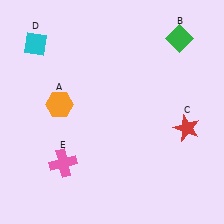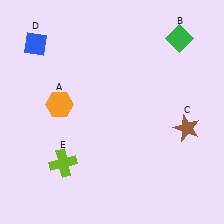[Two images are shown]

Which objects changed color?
C changed from red to brown. D changed from cyan to blue. E changed from pink to lime.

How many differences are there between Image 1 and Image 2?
There are 3 differences between the two images.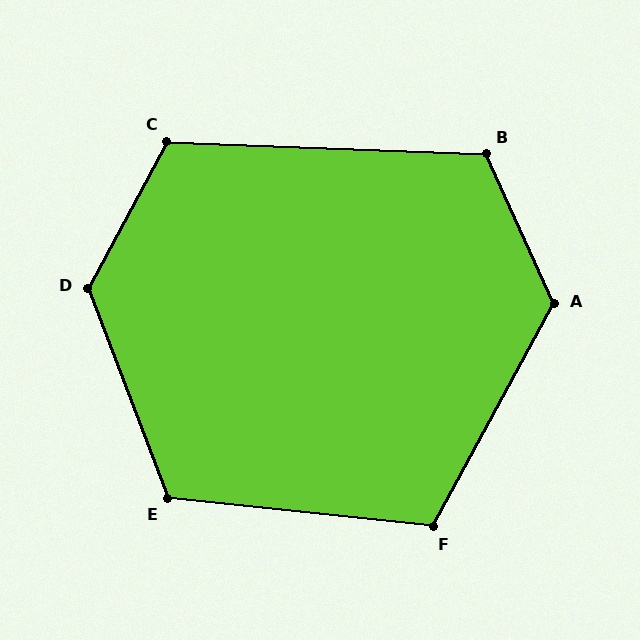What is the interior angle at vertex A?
Approximately 127 degrees (obtuse).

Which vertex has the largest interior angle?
D, at approximately 131 degrees.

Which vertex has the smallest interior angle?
F, at approximately 113 degrees.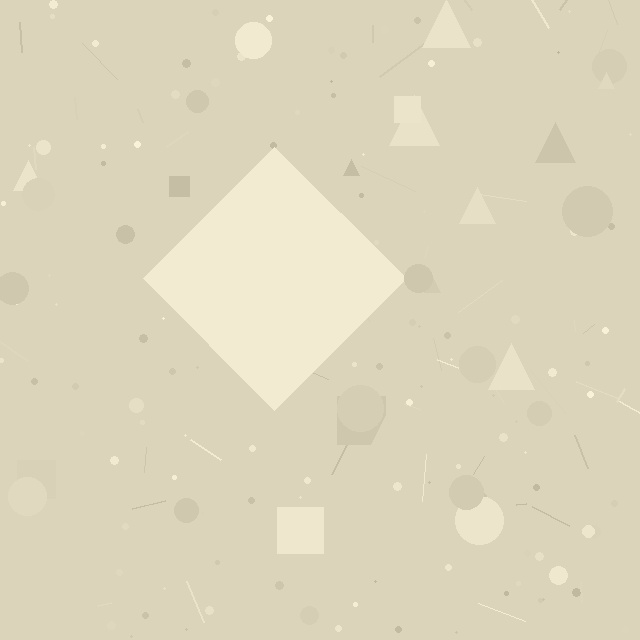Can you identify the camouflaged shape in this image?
The camouflaged shape is a diamond.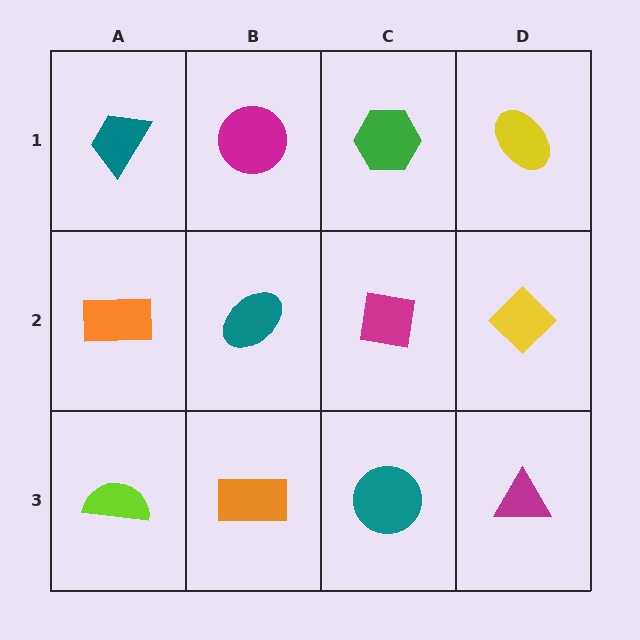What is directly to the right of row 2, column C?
A yellow diamond.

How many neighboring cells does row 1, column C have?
3.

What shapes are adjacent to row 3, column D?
A yellow diamond (row 2, column D), a teal circle (row 3, column C).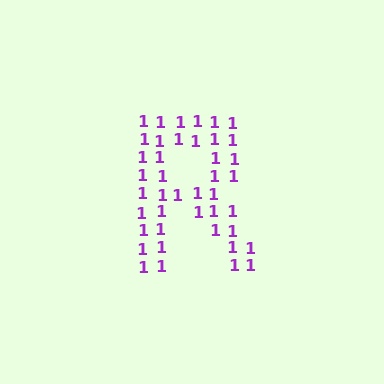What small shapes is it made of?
It is made of small digit 1's.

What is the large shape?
The large shape is the letter R.